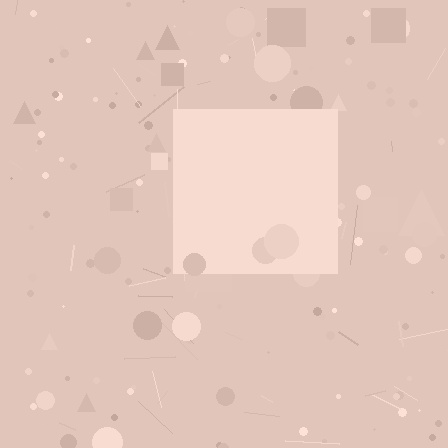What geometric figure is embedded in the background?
A square is embedded in the background.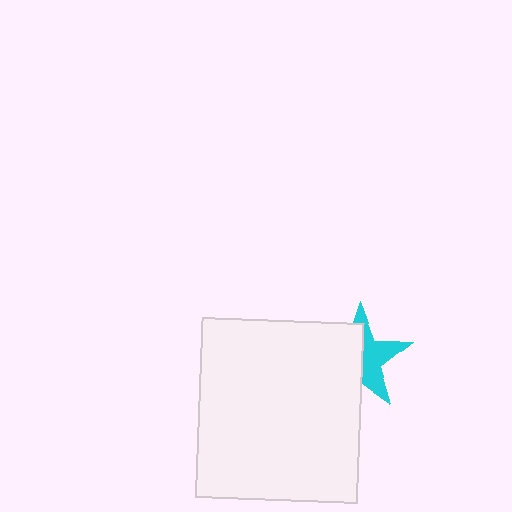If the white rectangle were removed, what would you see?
You would see the complete cyan star.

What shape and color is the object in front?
The object in front is a white rectangle.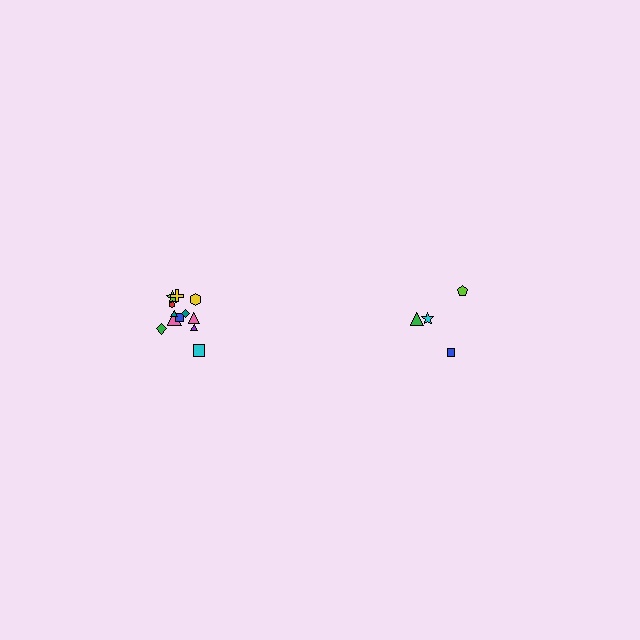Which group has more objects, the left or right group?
The left group.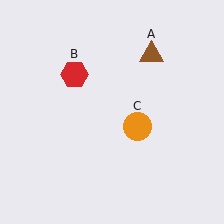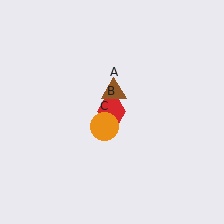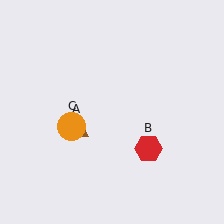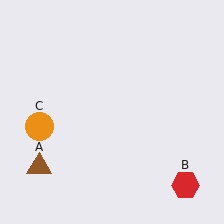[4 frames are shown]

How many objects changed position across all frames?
3 objects changed position: brown triangle (object A), red hexagon (object B), orange circle (object C).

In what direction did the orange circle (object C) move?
The orange circle (object C) moved left.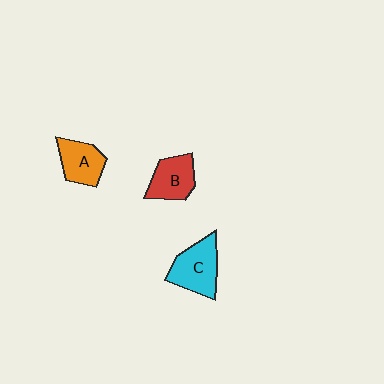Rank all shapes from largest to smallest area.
From largest to smallest: C (cyan), B (red), A (orange).